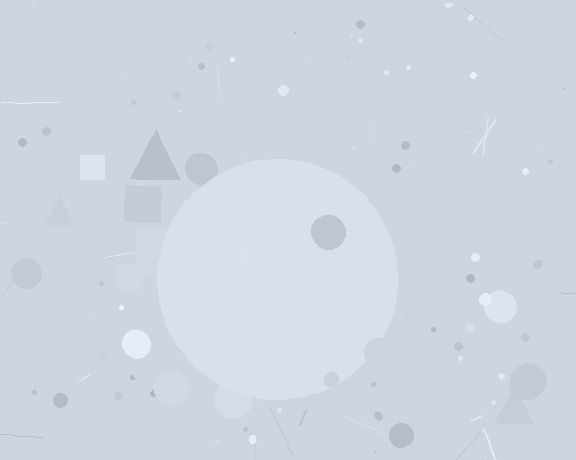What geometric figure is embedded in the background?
A circle is embedded in the background.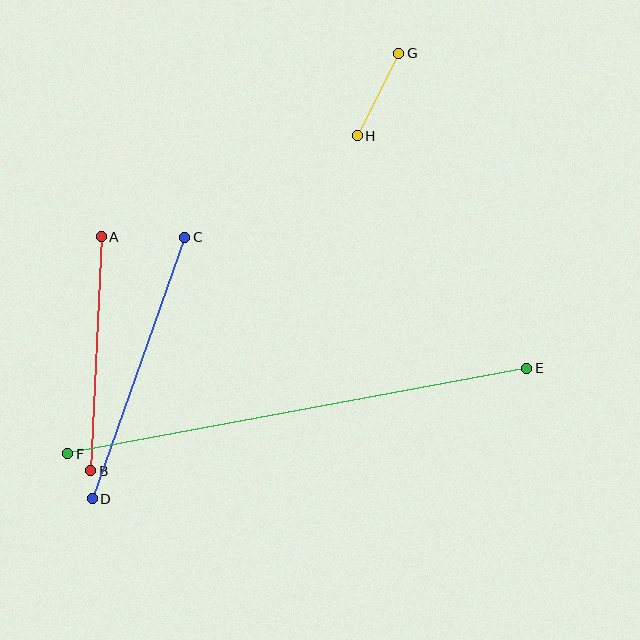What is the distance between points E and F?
The distance is approximately 467 pixels.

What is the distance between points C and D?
The distance is approximately 277 pixels.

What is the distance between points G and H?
The distance is approximately 92 pixels.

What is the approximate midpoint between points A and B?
The midpoint is at approximately (96, 354) pixels.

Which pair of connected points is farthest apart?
Points E and F are farthest apart.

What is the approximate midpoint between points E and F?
The midpoint is at approximately (297, 411) pixels.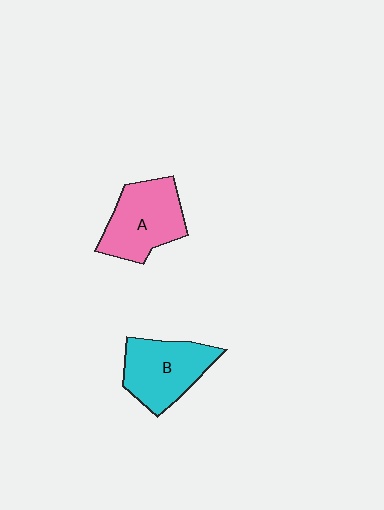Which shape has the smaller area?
Shape B (cyan).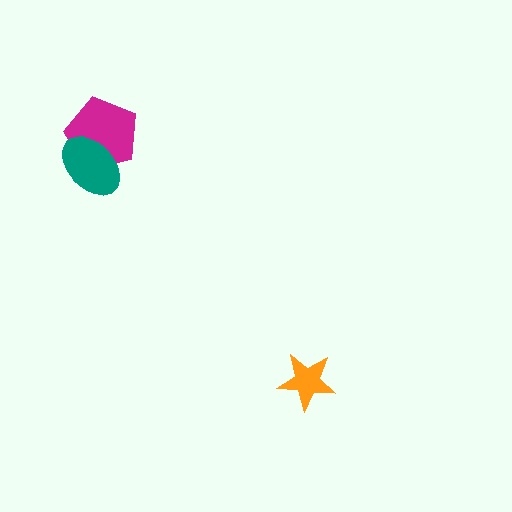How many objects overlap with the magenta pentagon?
1 object overlaps with the magenta pentagon.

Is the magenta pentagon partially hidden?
Yes, it is partially covered by another shape.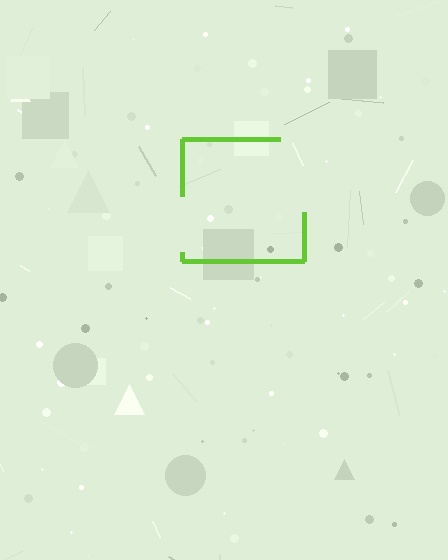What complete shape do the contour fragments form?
The contour fragments form a square.